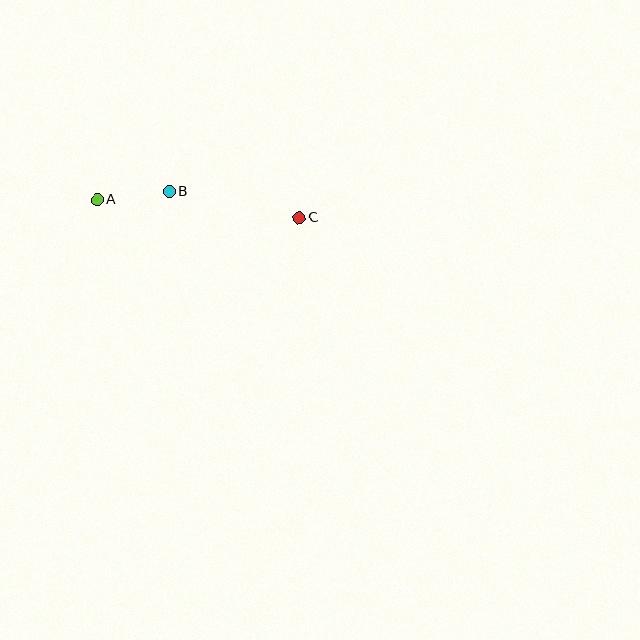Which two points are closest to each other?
Points A and B are closest to each other.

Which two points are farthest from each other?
Points A and C are farthest from each other.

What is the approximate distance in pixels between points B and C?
The distance between B and C is approximately 133 pixels.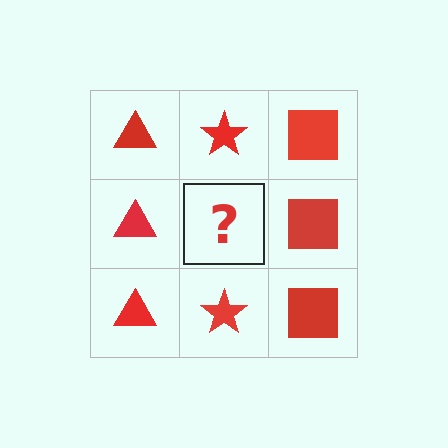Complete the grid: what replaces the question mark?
The question mark should be replaced with a red star.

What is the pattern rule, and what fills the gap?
The rule is that each column has a consistent shape. The gap should be filled with a red star.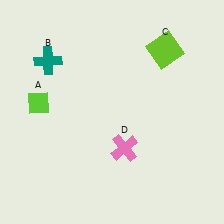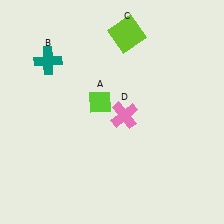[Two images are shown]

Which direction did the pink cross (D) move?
The pink cross (D) moved up.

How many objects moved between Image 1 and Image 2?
3 objects moved between the two images.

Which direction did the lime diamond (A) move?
The lime diamond (A) moved right.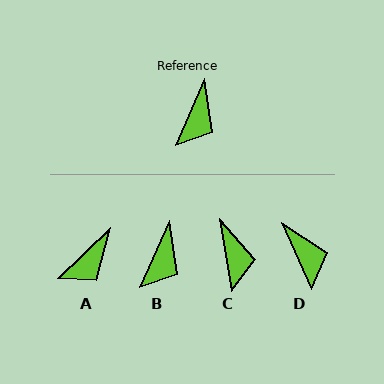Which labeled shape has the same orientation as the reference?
B.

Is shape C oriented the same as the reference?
No, it is off by about 33 degrees.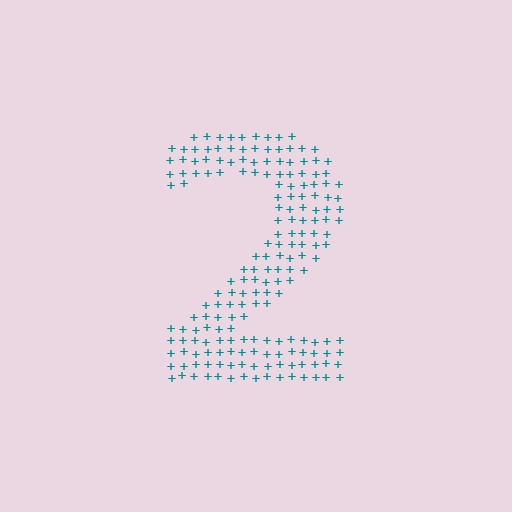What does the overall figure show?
The overall figure shows the digit 2.